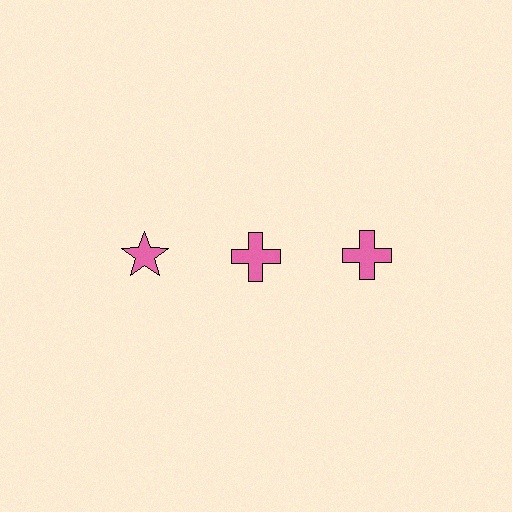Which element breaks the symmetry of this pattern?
The pink star in the top row, leftmost column breaks the symmetry. All other shapes are pink crosses.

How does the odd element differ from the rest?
It has a different shape: star instead of cross.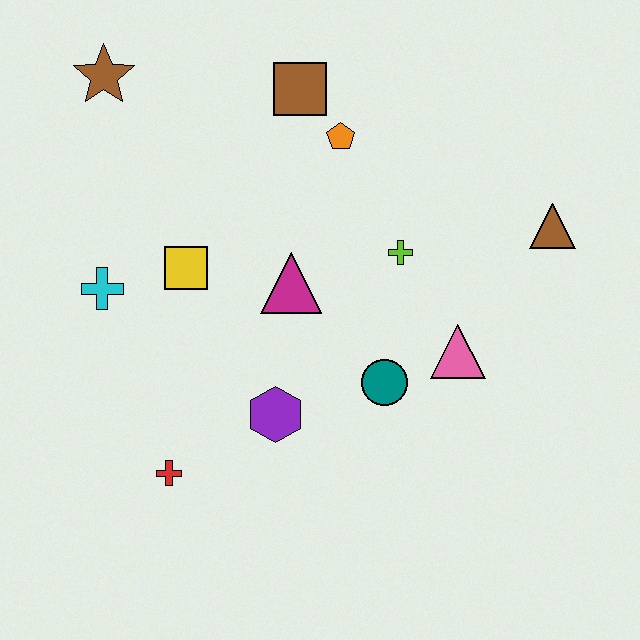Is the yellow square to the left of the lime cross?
Yes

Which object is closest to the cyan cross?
The yellow square is closest to the cyan cross.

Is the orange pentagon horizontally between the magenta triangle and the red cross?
No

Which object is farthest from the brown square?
The red cross is farthest from the brown square.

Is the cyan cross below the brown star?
Yes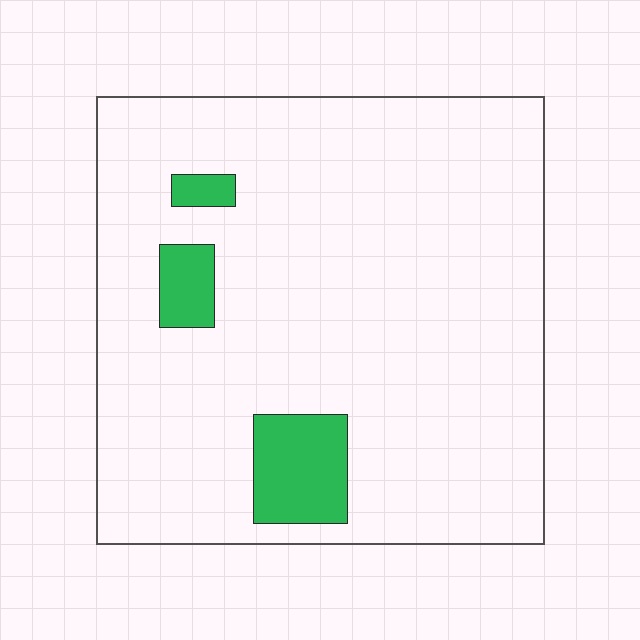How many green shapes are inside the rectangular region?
3.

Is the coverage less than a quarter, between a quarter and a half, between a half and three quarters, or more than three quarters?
Less than a quarter.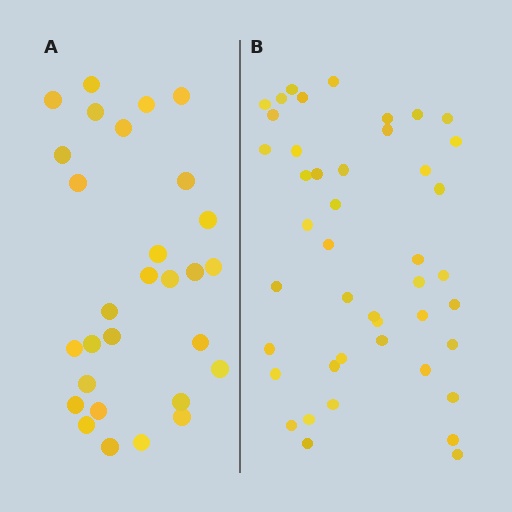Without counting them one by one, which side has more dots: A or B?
Region B (the right region) has more dots.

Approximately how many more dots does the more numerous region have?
Region B has approximately 15 more dots than region A.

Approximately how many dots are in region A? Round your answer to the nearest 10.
About 30 dots. (The exact count is 29, which rounds to 30.)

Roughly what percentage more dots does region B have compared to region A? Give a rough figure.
About 50% more.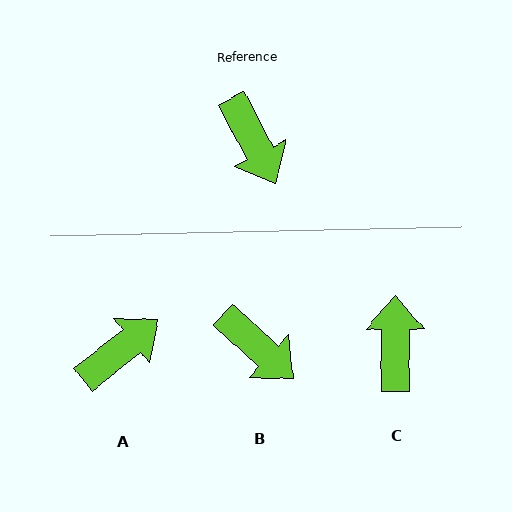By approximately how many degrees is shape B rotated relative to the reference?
Approximately 20 degrees counter-clockwise.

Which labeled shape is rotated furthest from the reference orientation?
C, about 153 degrees away.